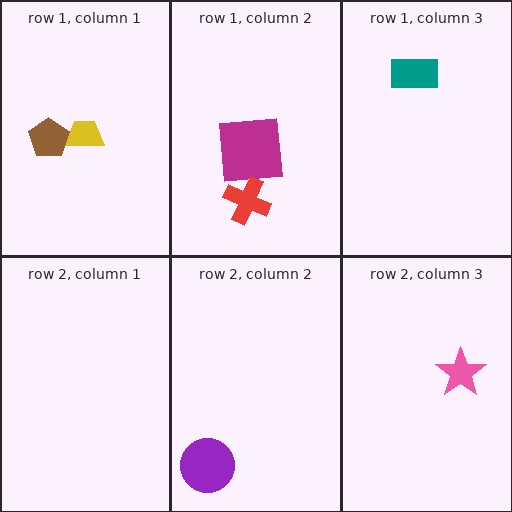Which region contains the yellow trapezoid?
The row 1, column 1 region.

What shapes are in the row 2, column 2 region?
The purple circle.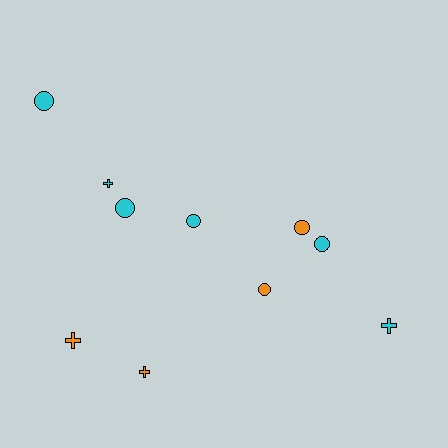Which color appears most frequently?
Cyan, with 6 objects.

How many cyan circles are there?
There are 4 cyan circles.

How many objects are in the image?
There are 10 objects.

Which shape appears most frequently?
Circle, with 6 objects.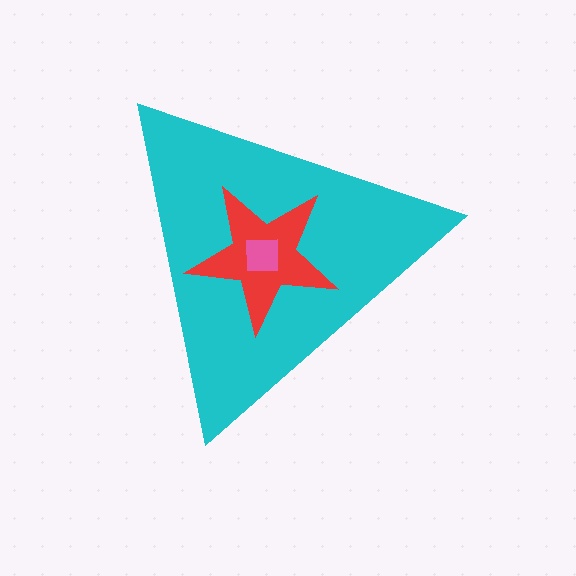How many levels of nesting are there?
3.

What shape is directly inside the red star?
The pink square.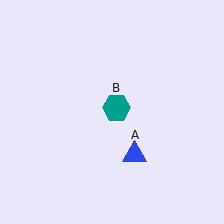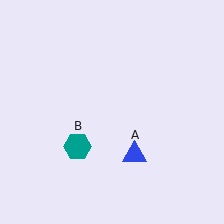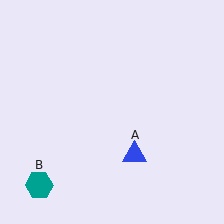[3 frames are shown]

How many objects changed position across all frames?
1 object changed position: teal hexagon (object B).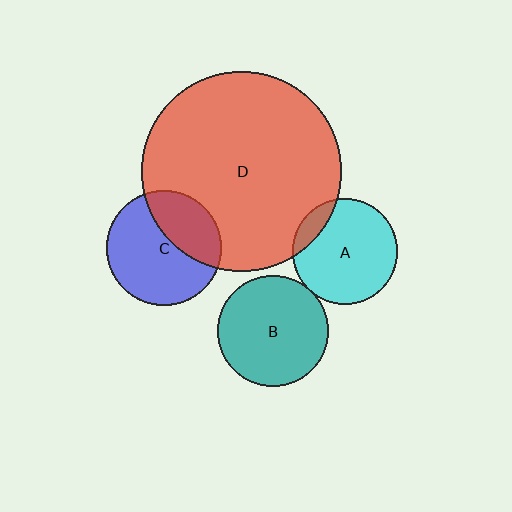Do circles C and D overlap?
Yes.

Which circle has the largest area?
Circle D (red).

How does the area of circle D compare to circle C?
Approximately 3.1 times.